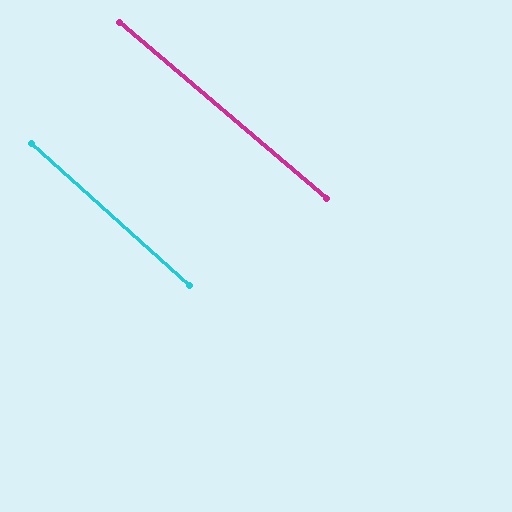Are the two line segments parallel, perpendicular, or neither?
Parallel — their directions differ by only 1.6°.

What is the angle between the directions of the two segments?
Approximately 2 degrees.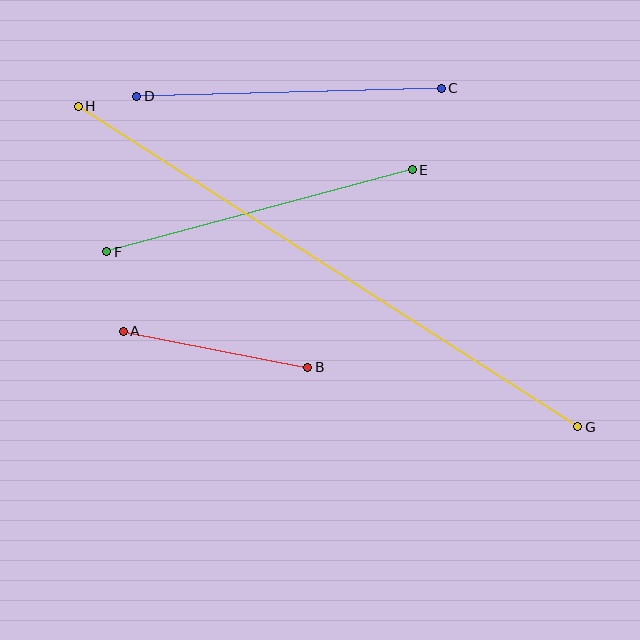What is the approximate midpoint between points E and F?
The midpoint is at approximately (259, 211) pixels.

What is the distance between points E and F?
The distance is approximately 316 pixels.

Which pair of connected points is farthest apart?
Points G and H are farthest apart.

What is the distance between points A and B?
The distance is approximately 188 pixels.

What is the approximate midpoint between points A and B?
The midpoint is at approximately (215, 349) pixels.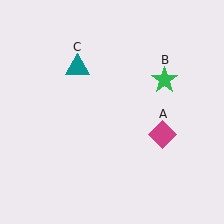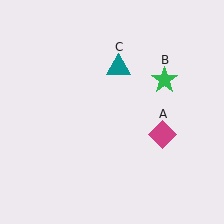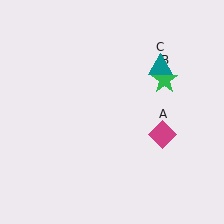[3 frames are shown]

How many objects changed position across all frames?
1 object changed position: teal triangle (object C).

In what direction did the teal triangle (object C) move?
The teal triangle (object C) moved right.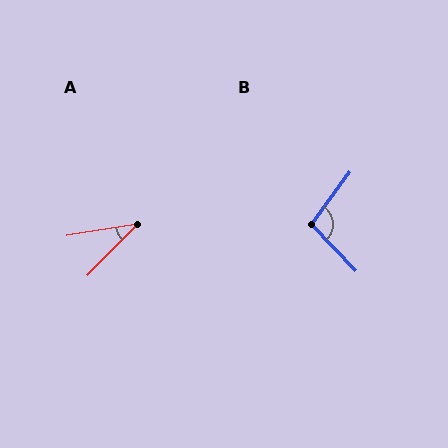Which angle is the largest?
B, at approximately 100 degrees.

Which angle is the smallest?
A, at approximately 37 degrees.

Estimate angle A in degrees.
Approximately 37 degrees.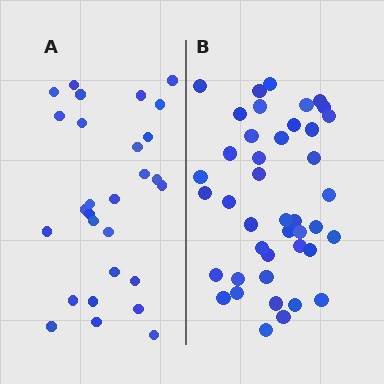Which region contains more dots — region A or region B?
Region B (the right region) has more dots.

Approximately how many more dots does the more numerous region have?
Region B has approximately 15 more dots than region A.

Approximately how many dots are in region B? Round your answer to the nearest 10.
About 40 dots. (The exact count is 42, which rounds to 40.)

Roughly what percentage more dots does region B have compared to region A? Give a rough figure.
About 50% more.